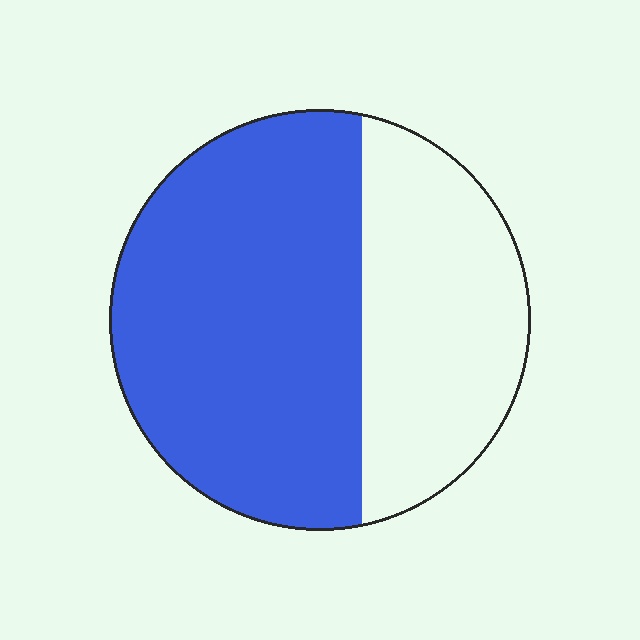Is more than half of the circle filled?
Yes.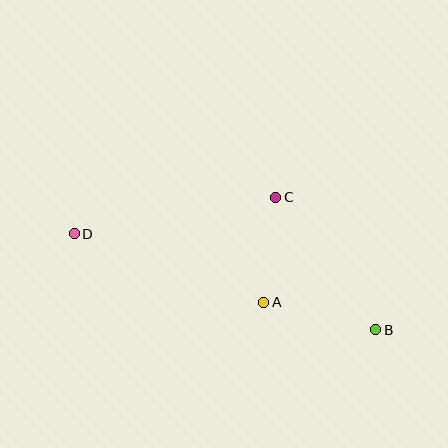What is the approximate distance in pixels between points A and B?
The distance between A and B is approximately 115 pixels.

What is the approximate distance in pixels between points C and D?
The distance between C and D is approximately 205 pixels.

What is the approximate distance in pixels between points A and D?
The distance between A and D is approximately 201 pixels.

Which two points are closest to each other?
Points A and C are closest to each other.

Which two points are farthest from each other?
Points B and D are farthest from each other.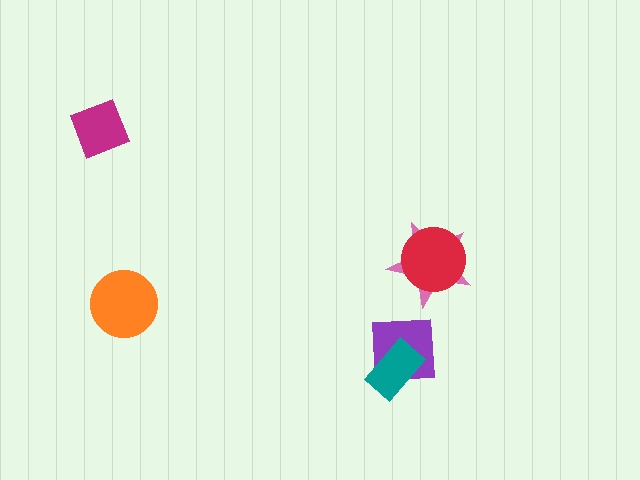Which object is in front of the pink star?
The red circle is in front of the pink star.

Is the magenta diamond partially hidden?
No, no other shape covers it.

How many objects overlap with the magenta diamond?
0 objects overlap with the magenta diamond.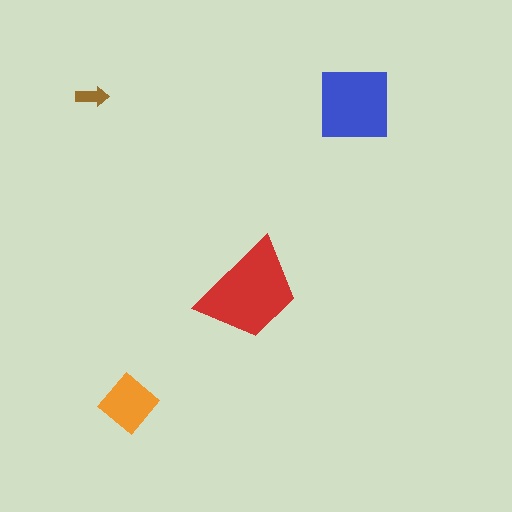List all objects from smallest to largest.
The brown arrow, the orange diamond, the blue square, the red trapezoid.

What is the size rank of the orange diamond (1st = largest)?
3rd.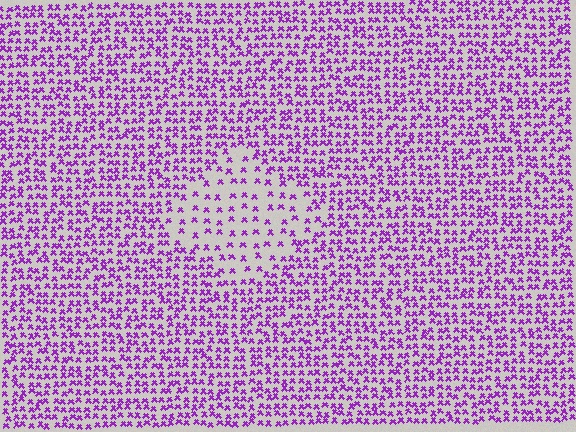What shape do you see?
I see a diamond.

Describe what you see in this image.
The image contains small purple elements arranged at two different densities. A diamond-shaped region is visible where the elements are less densely packed than the surrounding area.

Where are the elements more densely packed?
The elements are more densely packed outside the diamond boundary.